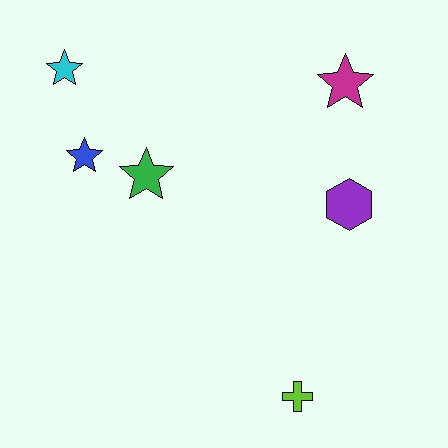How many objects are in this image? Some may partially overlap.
There are 6 objects.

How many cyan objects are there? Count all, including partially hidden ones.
There is 1 cyan object.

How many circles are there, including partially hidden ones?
There are no circles.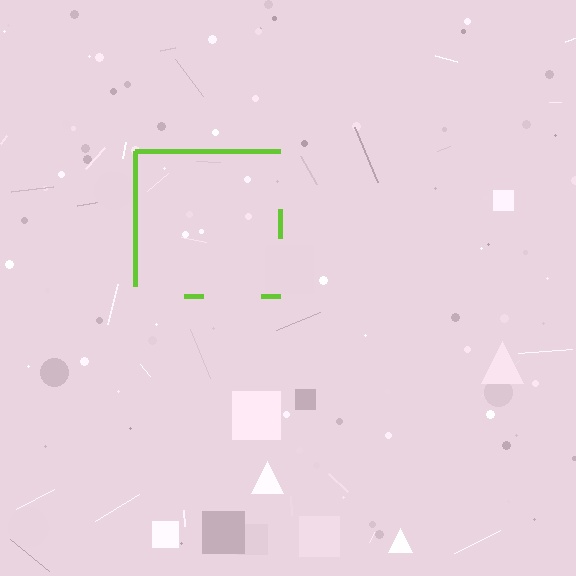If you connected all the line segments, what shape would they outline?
They would outline a square.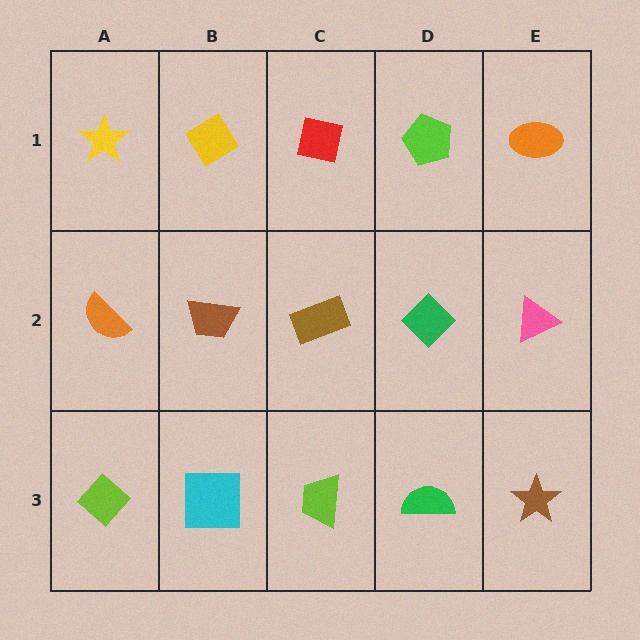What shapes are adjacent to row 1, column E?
A pink triangle (row 2, column E), a lime pentagon (row 1, column D).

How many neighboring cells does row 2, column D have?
4.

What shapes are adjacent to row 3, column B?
A brown trapezoid (row 2, column B), a lime diamond (row 3, column A), a lime trapezoid (row 3, column C).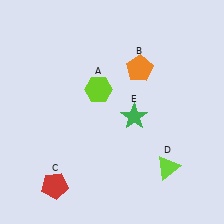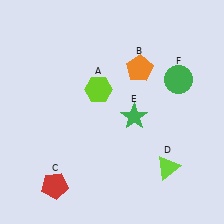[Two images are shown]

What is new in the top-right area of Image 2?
A green circle (F) was added in the top-right area of Image 2.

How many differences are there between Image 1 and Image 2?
There is 1 difference between the two images.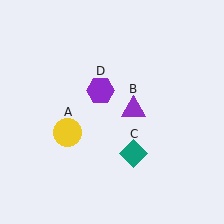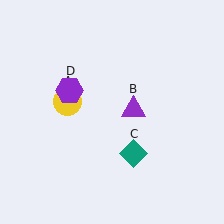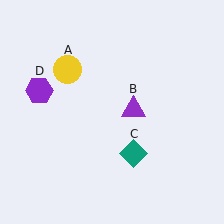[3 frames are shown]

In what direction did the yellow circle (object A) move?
The yellow circle (object A) moved up.